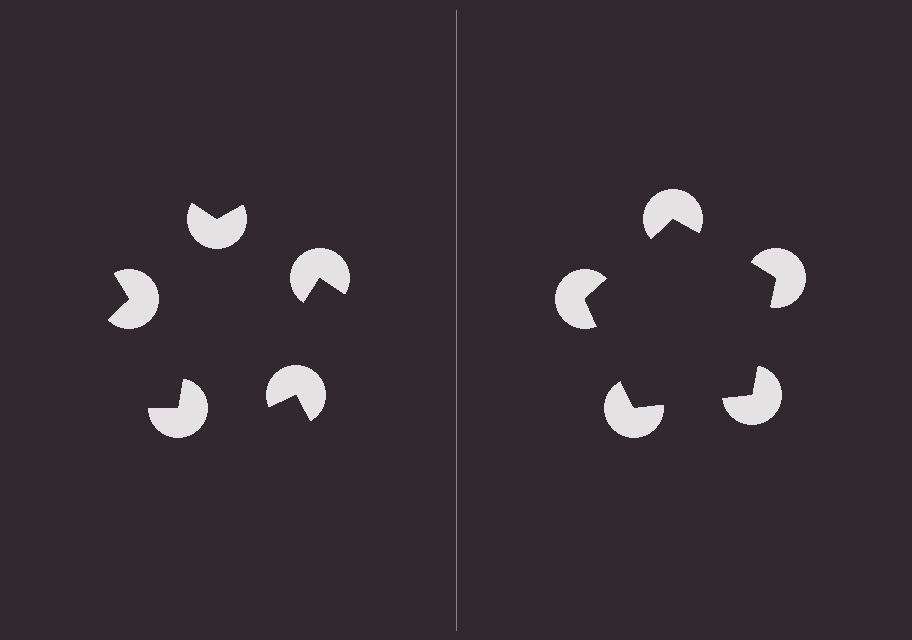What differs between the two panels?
The pac-man discs are positioned identically on both sides; only the wedge orientations differ. On the right they align to a pentagon; on the left they are misaligned.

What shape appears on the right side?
An illusory pentagon.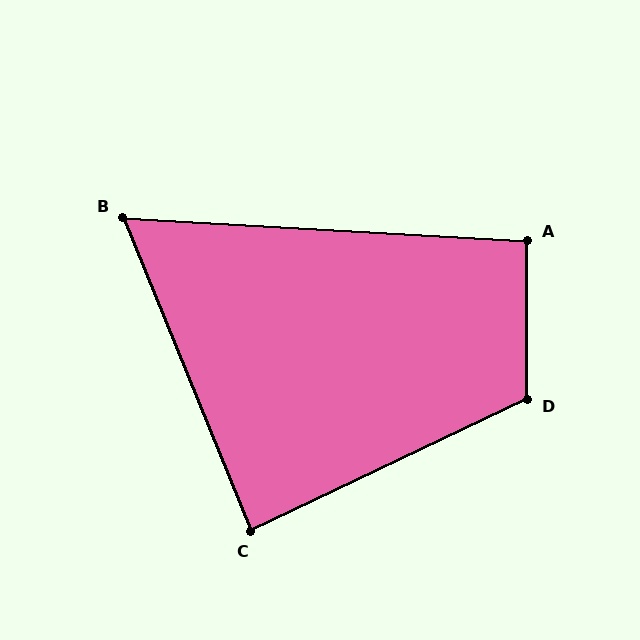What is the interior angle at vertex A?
Approximately 93 degrees (approximately right).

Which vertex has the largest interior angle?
D, at approximately 115 degrees.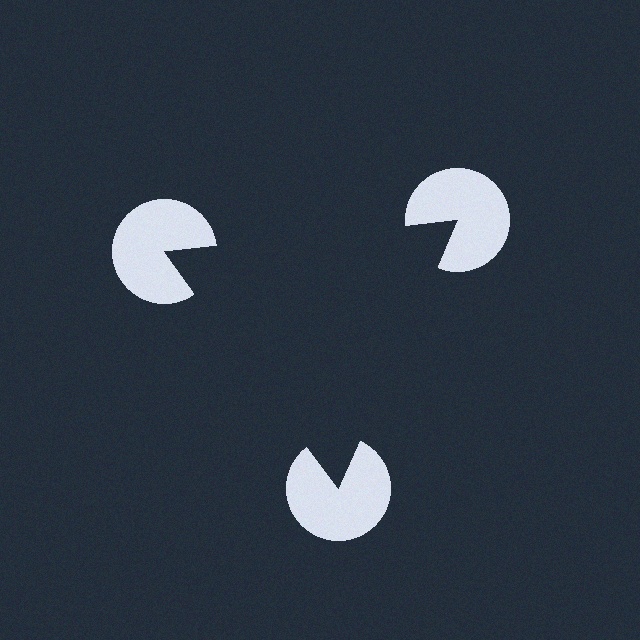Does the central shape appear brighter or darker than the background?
It typically appears slightly darker than the background, even though no actual brightness change is drawn.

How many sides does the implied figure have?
3 sides.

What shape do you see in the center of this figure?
An illusory triangle — its edges are inferred from the aligned wedge cuts in the pac-man discs, not physically drawn.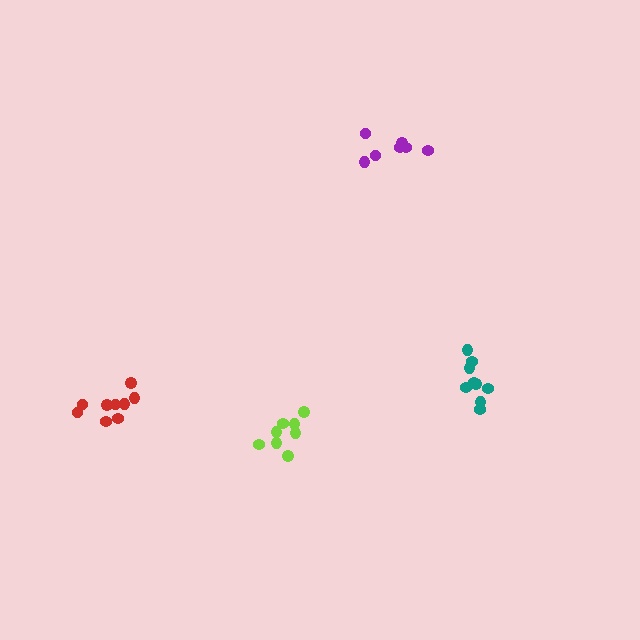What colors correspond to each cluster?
The clusters are colored: lime, red, teal, purple.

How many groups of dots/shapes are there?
There are 4 groups.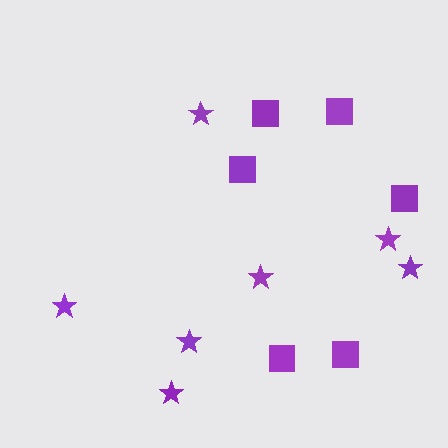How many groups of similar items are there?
There are 2 groups: one group of squares (6) and one group of stars (7).